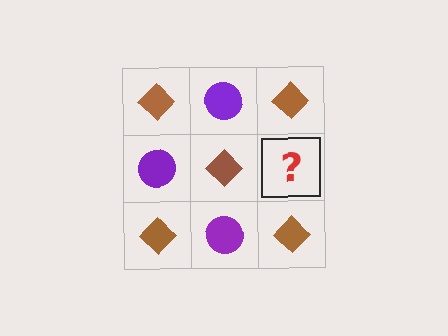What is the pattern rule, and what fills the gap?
The rule is that it alternates brown diamond and purple circle in a checkerboard pattern. The gap should be filled with a purple circle.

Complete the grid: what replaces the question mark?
The question mark should be replaced with a purple circle.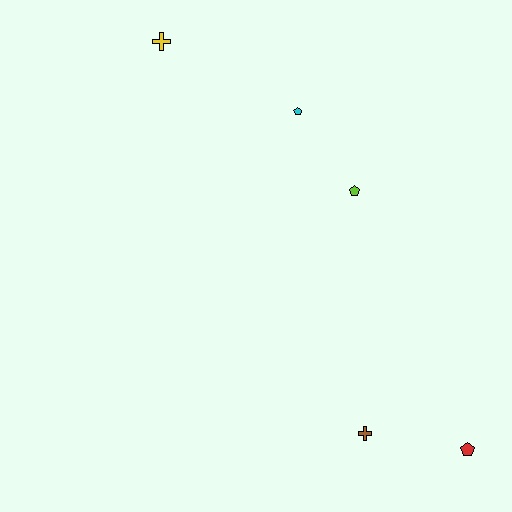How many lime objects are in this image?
There is 1 lime object.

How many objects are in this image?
There are 5 objects.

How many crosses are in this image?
There are 2 crosses.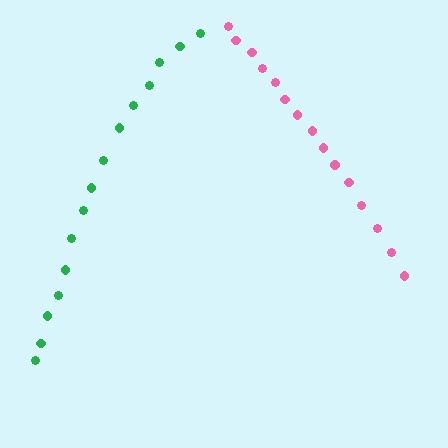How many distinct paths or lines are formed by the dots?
There are 2 distinct paths.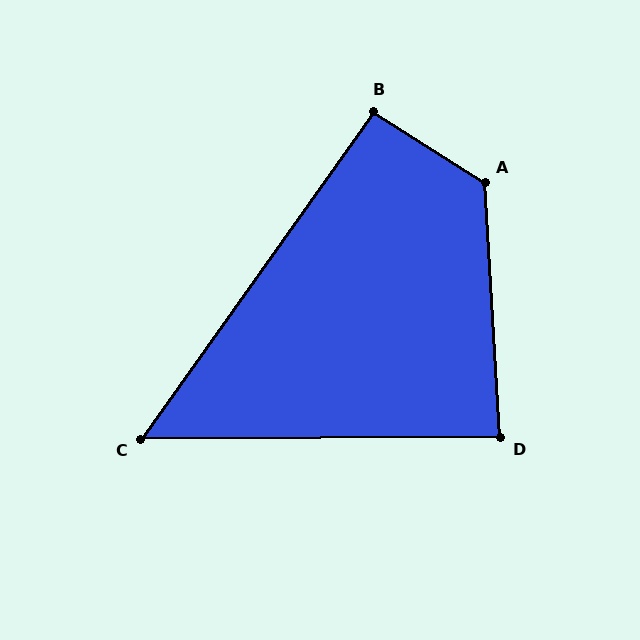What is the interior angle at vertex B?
Approximately 93 degrees (approximately right).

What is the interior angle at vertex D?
Approximately 87 degrees (approximately right).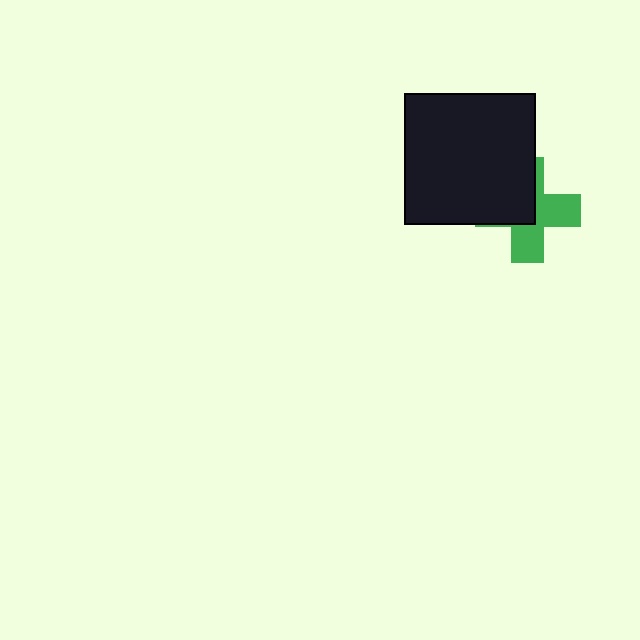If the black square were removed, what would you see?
You would see the complete green cross.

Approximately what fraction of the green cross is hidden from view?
Roughly 47% of the green cross is hidden behind the black square.